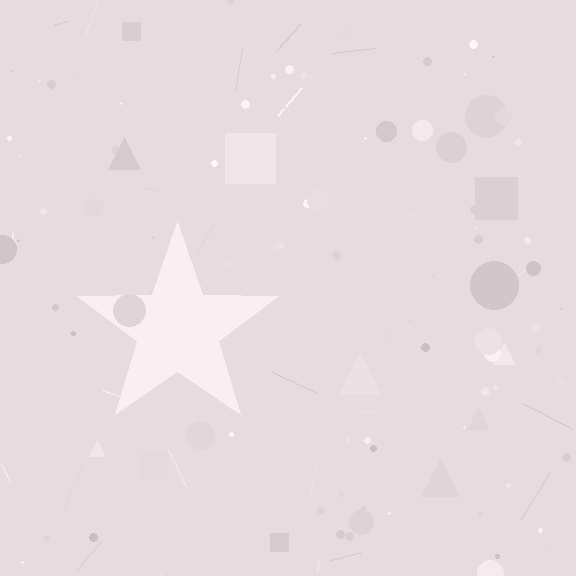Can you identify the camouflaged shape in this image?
The camouflaged shape is a star.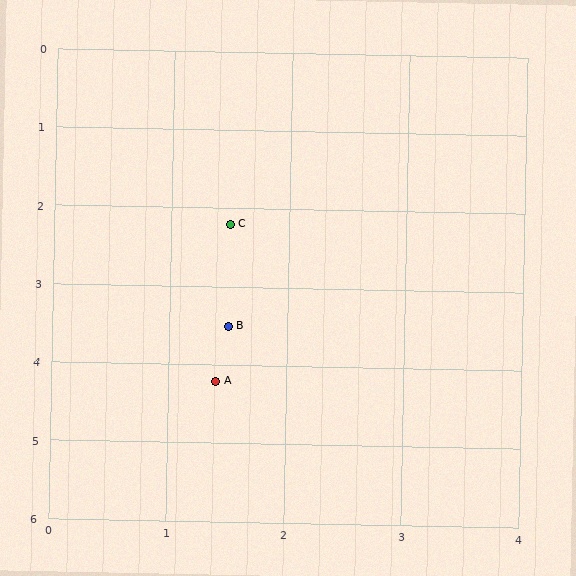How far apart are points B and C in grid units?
Points B and C are about 1.3 grid units apart.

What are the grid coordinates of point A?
Point A is at approximately (1.4, 4.2).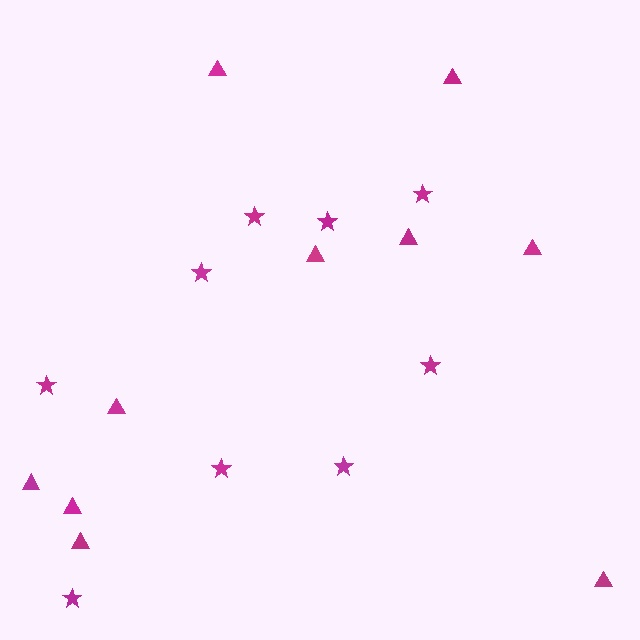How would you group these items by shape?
There are 2 groups: one group of triangles (10) and one group of stars (9).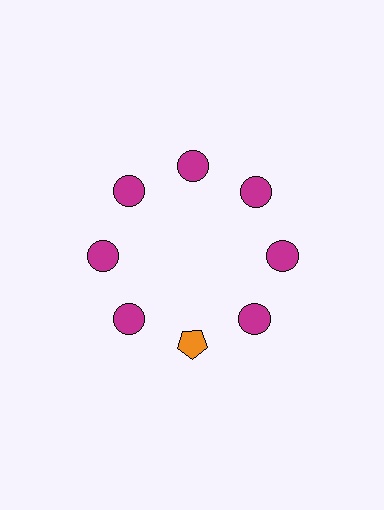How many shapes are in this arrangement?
There are 8 shapes arranged in a ring pattern.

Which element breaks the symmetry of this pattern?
The orange pentagon at roughly the 6 o'clock position breaks the symmetry. All other shapes are magenta circles.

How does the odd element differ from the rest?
It differs in both color (orange instead of magenta) and shape (pentagon instead of circle).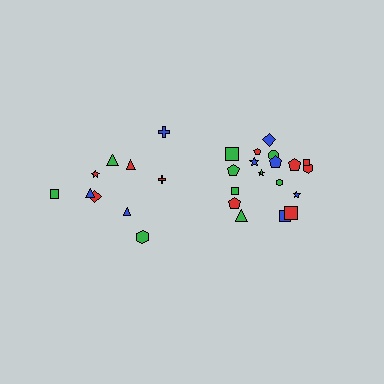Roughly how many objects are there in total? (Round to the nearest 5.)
Roughly 30 objects in total.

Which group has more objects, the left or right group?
The right group.